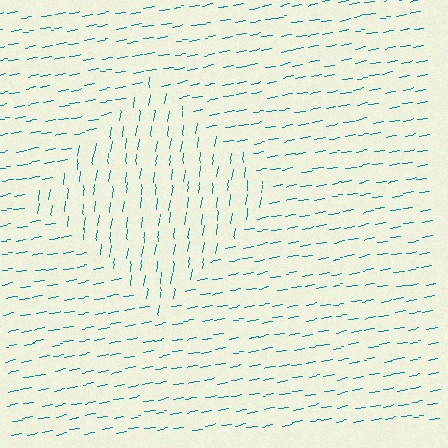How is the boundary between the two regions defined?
The boundary is defined purely by a change in line orientation (approximately 73 degrees difference). All lines are the same color and thickness.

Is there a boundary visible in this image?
Yes, there is a texture boundary formed by a change in line orientation.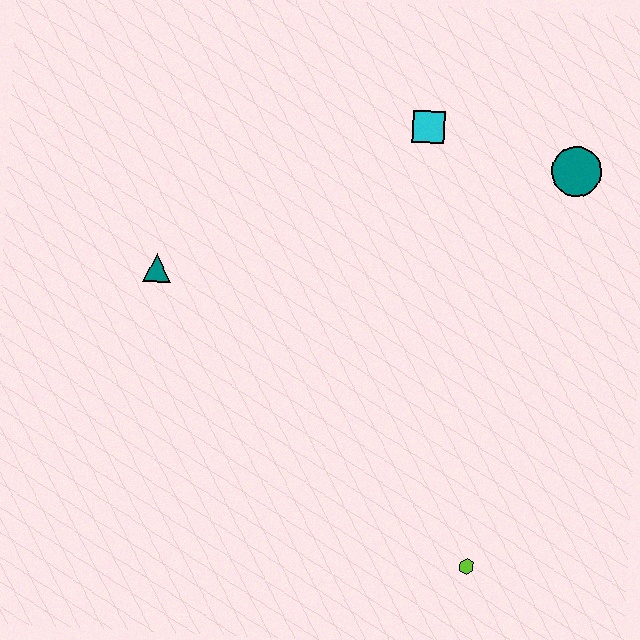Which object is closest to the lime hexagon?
The teal circle is closest to the lime hexagon.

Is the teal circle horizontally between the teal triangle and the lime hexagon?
No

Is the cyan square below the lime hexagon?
No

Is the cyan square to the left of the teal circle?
Yes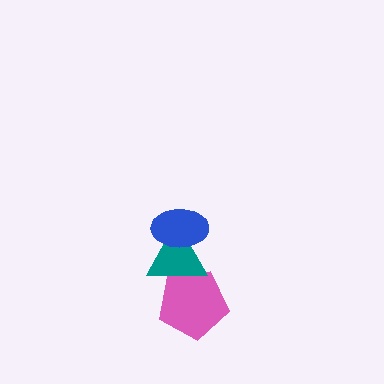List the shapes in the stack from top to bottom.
From top to bottom: the blue ellipse, the teal triangle, the pink pentagon.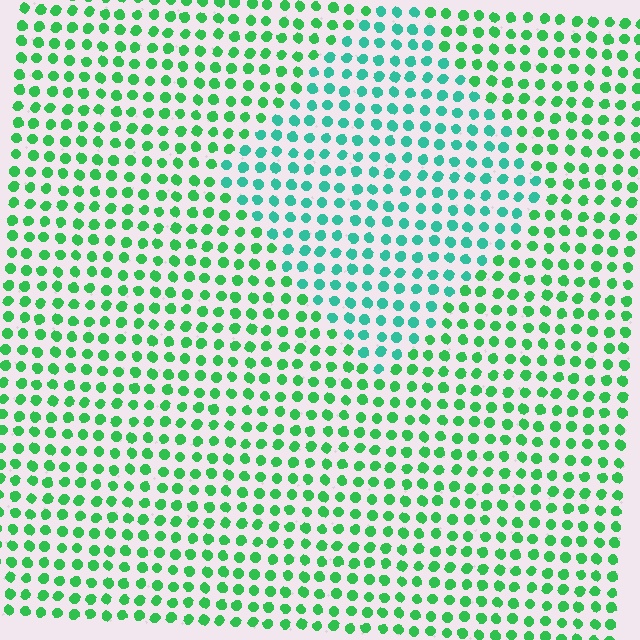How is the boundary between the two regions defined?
The boundary is defined purely by a slight shift in hue (about 33 degrees). Spacing, size, and orientation are identical on both sides.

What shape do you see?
I see a diamond.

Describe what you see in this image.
The image is filled with small green elements in a uniform arrangement. A diamond-shaped region is visible where the elements are tinted to a slightly different hue, forming a subtle color boundary.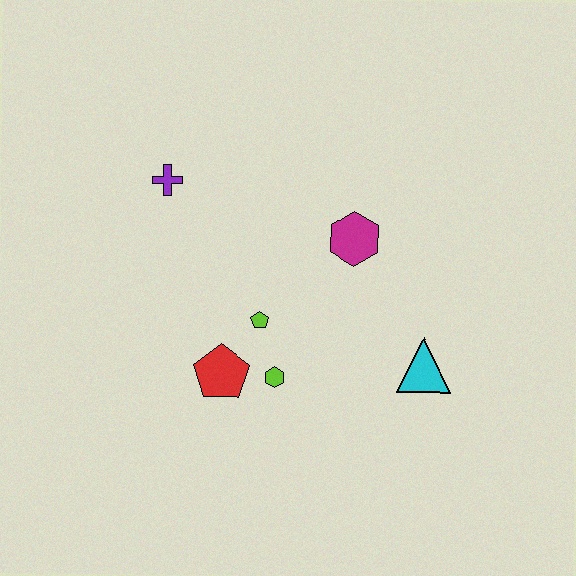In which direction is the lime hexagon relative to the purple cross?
The lime hexagon is below the purple cross.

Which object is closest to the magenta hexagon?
The lime pentagon is closest to the magenta hexagon.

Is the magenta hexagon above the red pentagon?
Yes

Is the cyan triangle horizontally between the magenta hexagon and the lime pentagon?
No